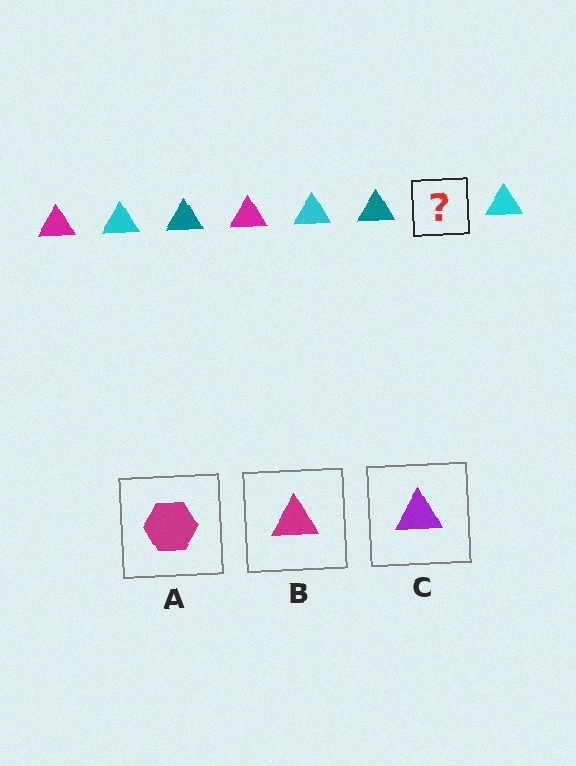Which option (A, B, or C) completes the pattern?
B.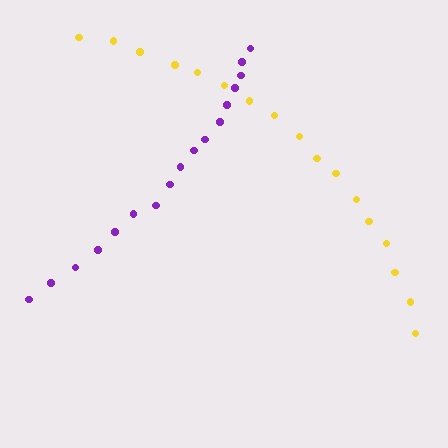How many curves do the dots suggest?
There are 2 distinct paths.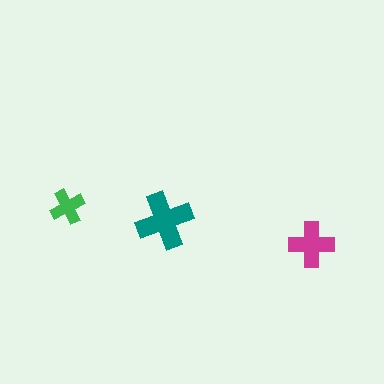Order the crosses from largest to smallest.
the teal one, the magenta one, the green one.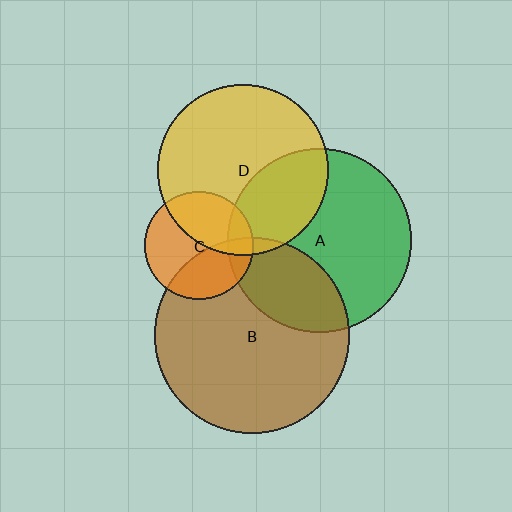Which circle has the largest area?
Circle B (brown).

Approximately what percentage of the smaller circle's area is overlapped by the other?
Approximately 5%.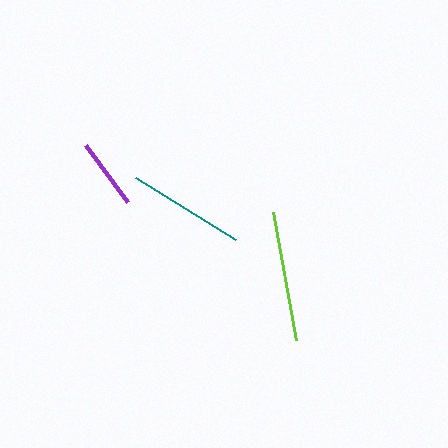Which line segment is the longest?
The lime line is the longest at approximately 130 pixels.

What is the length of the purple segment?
The purple segment is approximately 71 pixels long.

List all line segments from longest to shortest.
From longest to shortest: lime, teal, purple.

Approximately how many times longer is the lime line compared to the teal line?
The lime line is approximately 1.1 times the length of the teal line.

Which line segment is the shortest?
The purple line is the shortest at approximately 71 pixels.